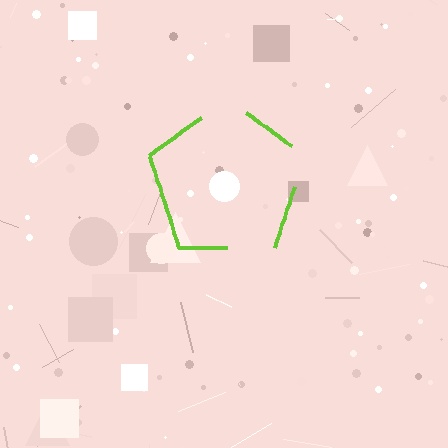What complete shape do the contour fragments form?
The contour fragments form a pentagon.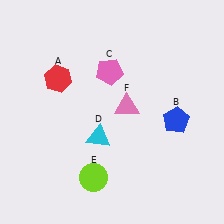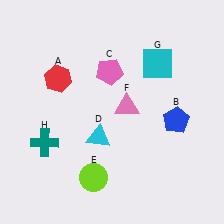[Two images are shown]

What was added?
A cyan square (G), a teal cross (H) were added in Image 2.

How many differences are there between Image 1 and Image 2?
There are 2 differences between the two images.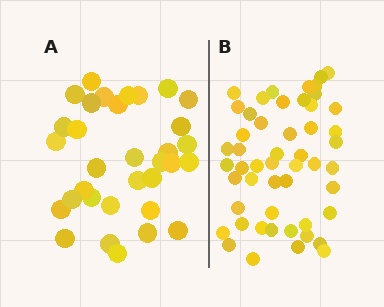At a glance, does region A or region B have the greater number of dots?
Region B (the right region) has more dots.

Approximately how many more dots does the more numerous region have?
Region B has approximately 20 more dots than region A.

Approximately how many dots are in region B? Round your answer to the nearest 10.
About 50 dots. (The exact count is 51, which rounds to 50.)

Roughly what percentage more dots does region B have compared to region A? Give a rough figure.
About 55% more.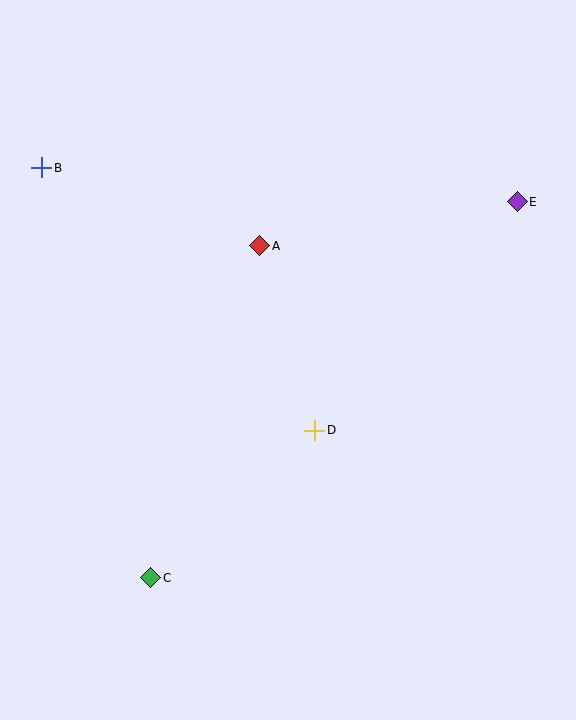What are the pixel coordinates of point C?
Point C is at (151, 578).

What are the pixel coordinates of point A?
Point A is at (259, 246).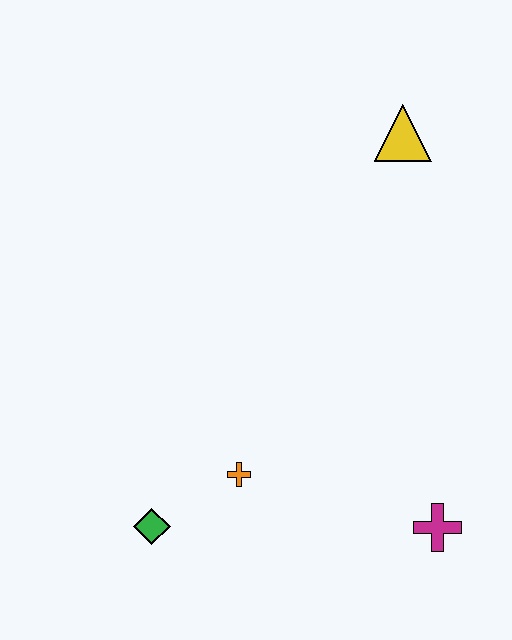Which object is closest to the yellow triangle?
The orange cross is closest to the yellow triangle.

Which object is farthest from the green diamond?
The yellow triangle is farthest from the green diamond.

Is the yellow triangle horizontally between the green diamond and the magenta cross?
Yes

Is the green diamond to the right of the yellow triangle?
No